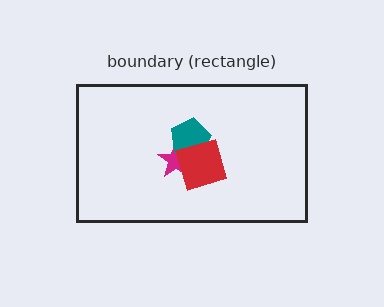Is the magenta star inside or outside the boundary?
Inside.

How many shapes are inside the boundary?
4 inside, 0 outside.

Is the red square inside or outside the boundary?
Inside.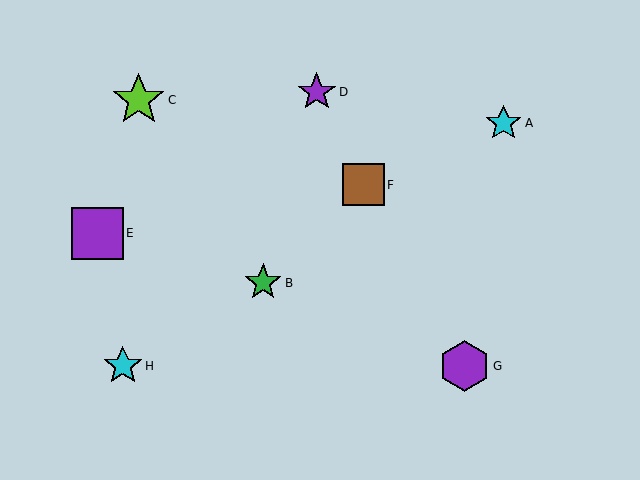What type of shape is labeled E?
Shape E is a purple square.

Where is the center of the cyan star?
The center of the cyan star is at (503, 123).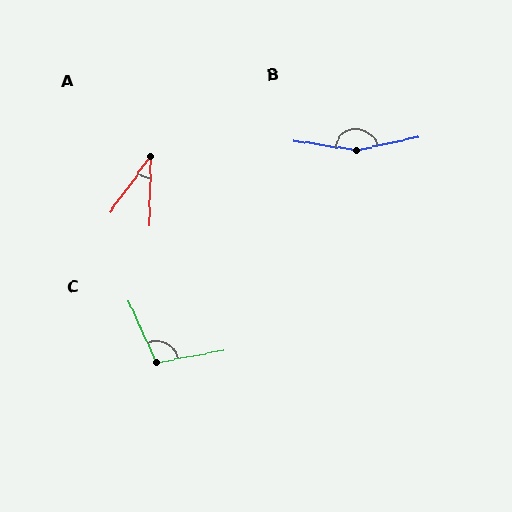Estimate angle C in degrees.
Approximately 104 degrees.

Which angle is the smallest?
A, at approximately 35 degrees.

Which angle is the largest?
B, at approximately 159 degrees.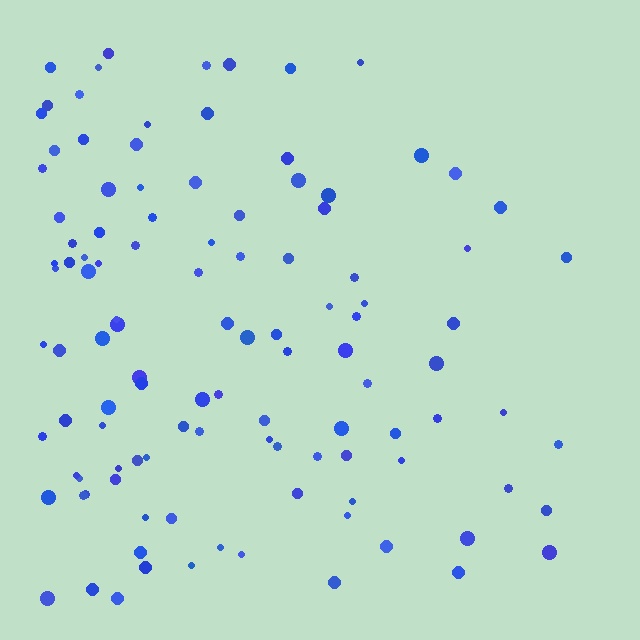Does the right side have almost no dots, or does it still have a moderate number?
Still a moderate number, just noticeably fewer than the left.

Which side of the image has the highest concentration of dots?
The left.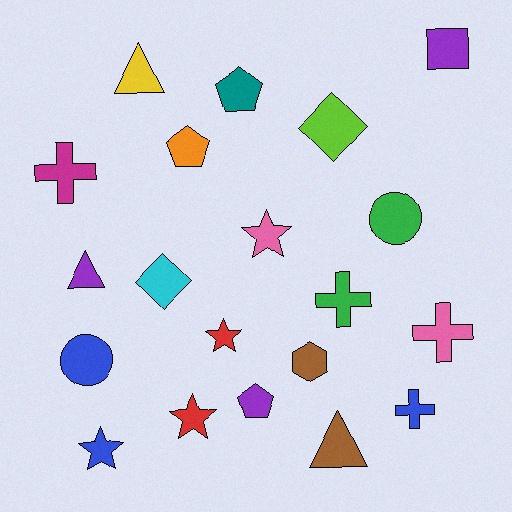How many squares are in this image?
There is 1 square.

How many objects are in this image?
There are 20 objects.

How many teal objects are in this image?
There is 1 teal object.